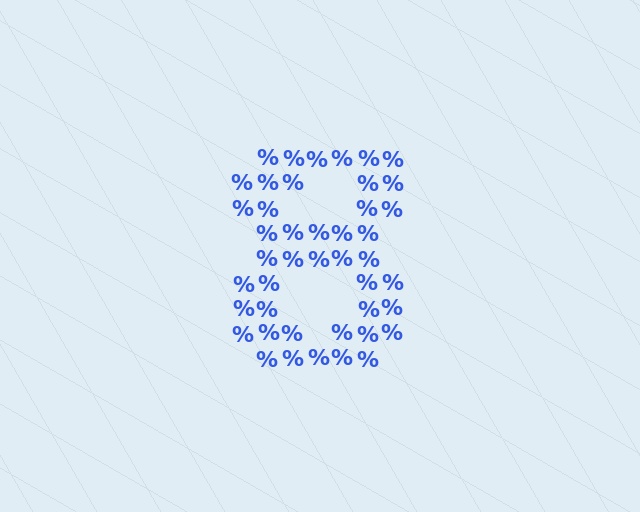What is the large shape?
The large shape is the digit 8.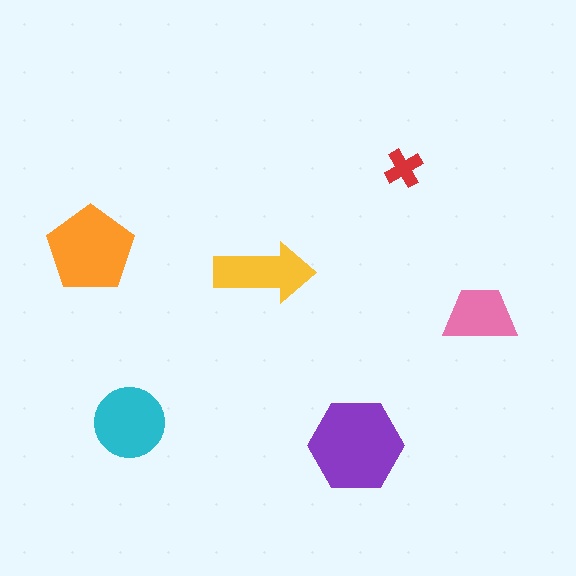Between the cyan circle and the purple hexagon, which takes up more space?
The purple hexagon.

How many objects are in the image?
There are 6 objects in the image.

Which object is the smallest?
The red cross.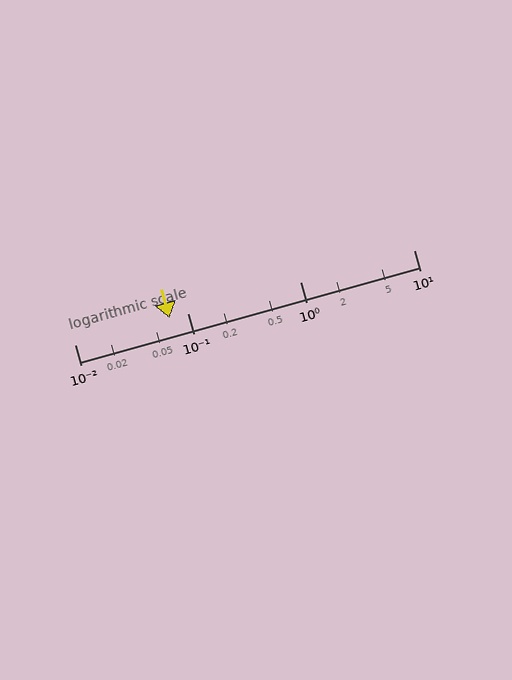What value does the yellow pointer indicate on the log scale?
The pointer indicates approximately 0.069.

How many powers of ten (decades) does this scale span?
The scale spans 3 decades, from 0.01 to 10.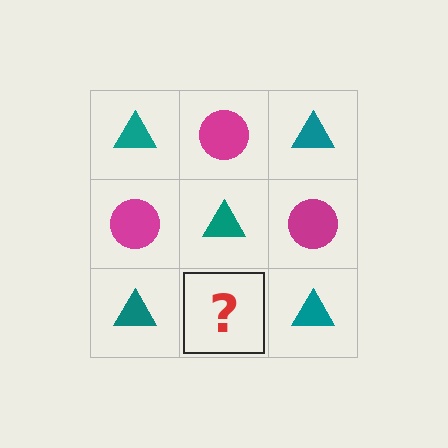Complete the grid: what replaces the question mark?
The question mark should be replaced with a magenta circle.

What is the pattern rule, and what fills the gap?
The rule is that it alternates teal triangle and magenta circle in a checkerboard pattern. The gap should be filled with a magenta circle.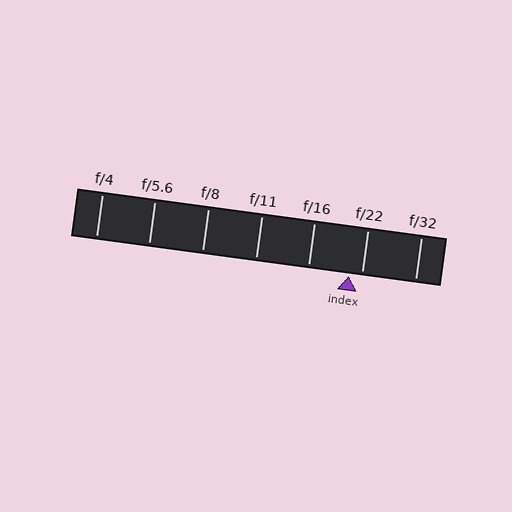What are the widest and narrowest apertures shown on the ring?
The widest aperture shown is f/4 and the narrowest is f/32.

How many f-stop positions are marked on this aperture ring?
There are 7 f-stop positions marked.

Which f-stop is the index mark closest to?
The index mark is closest to f/22.